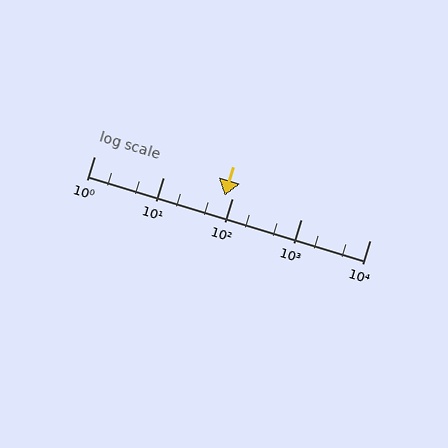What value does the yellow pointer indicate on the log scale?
The pointer indicates approximately 79.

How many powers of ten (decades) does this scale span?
The scale spans 4 decades, from 1 to 10000.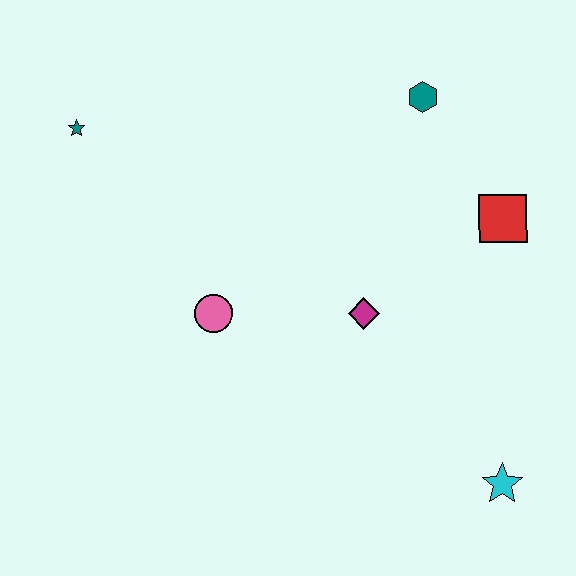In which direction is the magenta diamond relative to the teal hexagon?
The magenta diamond is below the teal hexagon.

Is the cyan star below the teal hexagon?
Yes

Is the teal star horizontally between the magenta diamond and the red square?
No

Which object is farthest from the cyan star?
The teal star is farthest from the cyan star.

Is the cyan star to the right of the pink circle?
Yes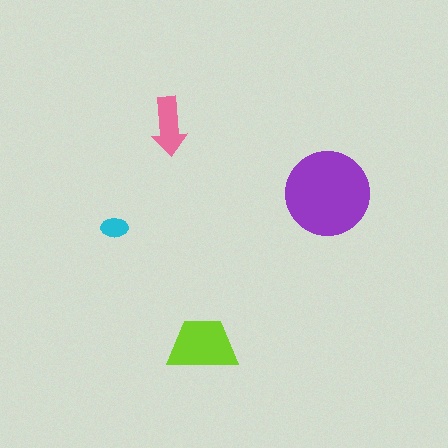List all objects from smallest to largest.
The cyan ellipse, the pink arrow, the lime trapezoid, the purple circle.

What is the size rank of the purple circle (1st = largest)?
1st.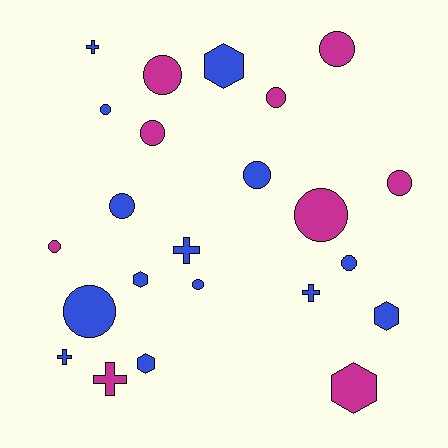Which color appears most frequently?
Blue, with 14 objects.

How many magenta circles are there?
There are 7 magenta circles.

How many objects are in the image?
There are 23 objects.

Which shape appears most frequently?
Circle, with 13 objects.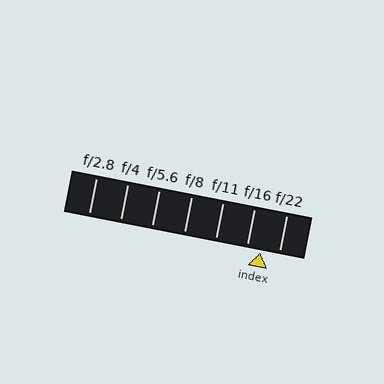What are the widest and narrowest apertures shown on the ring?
The widest aperture shown is f/2.8 and the narrowest is f/22.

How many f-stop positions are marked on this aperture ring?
There are 7 f-stop positions marked.